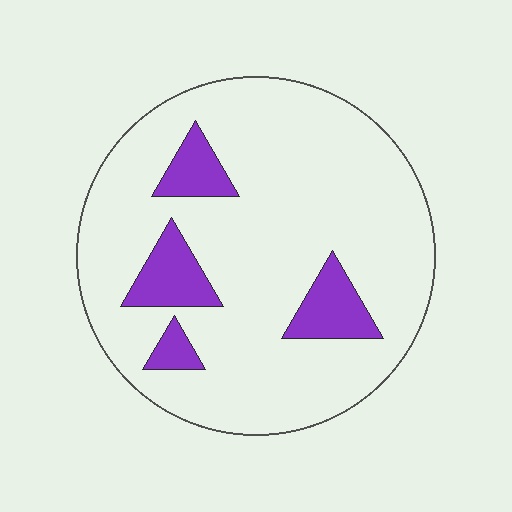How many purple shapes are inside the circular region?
4.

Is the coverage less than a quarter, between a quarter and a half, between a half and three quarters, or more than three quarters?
Less than a quarter.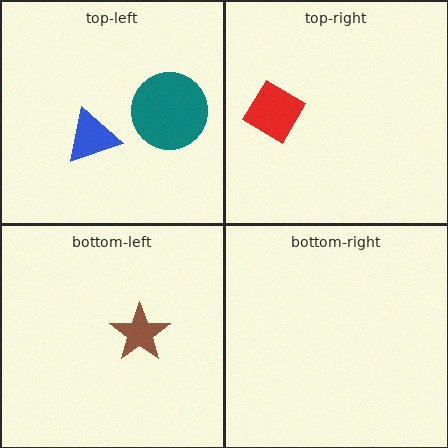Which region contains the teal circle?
The top-left region.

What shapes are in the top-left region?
The teal circle, the blue triangle.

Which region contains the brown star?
The bottom-left region.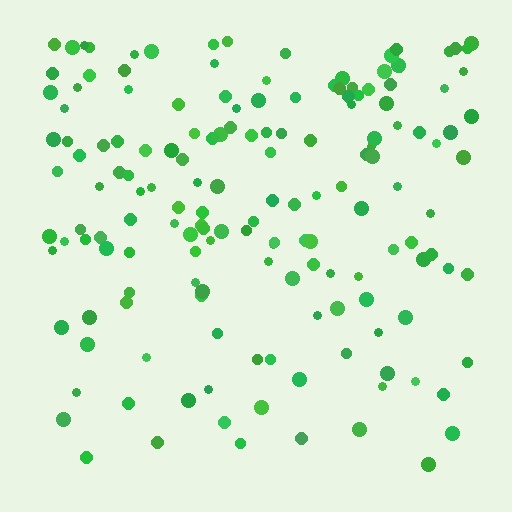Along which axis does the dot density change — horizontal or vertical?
Vertical.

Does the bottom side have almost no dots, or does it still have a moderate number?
Still a moderate number, just noticeably fewer than the top.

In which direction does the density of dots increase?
From bottom to top, with the top side densest.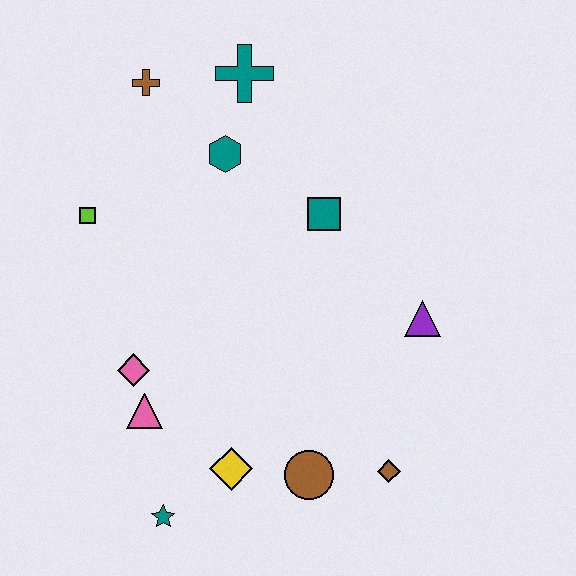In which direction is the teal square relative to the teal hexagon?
The teal square is to the right of the teal hexagon.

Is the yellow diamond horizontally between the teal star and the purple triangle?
Yes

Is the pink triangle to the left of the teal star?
Yes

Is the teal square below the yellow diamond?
No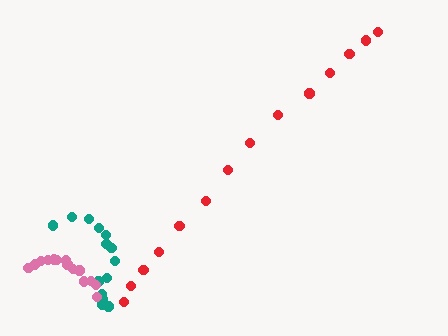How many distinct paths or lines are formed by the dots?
There are 3 distinct paths.